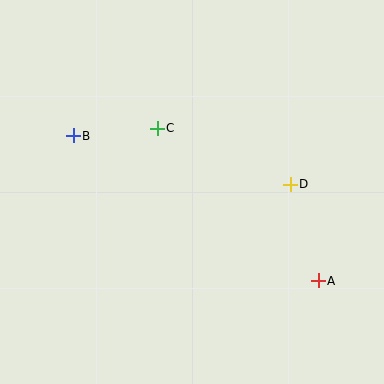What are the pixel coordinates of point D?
Point D is at (290, 184).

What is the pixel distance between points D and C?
The distance between D and C is 144 pixels.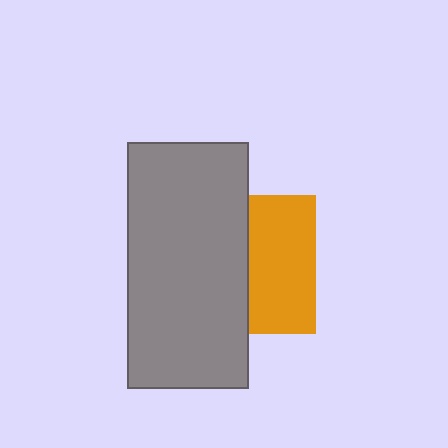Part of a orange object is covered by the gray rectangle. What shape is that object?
It is a square.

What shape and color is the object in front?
The object in front is a gray rectangle.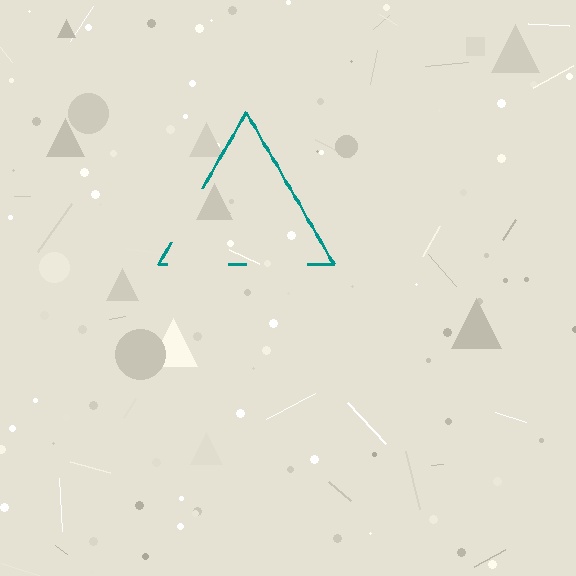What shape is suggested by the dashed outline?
The dashed outline suggests a triangle.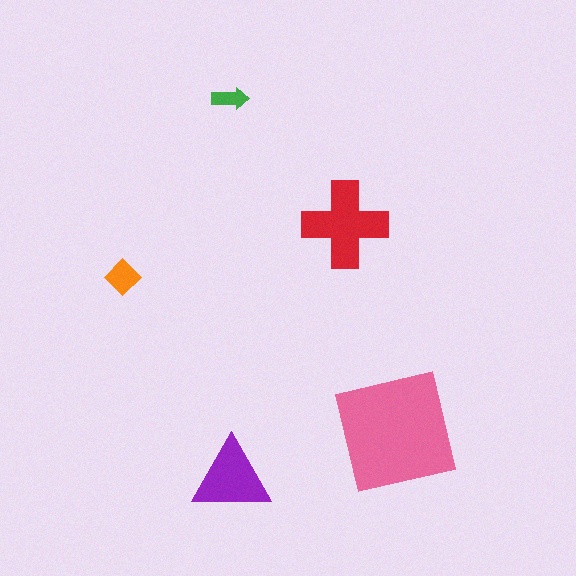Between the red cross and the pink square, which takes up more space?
The pink square.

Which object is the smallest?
The green arrow.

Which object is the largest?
The pink square.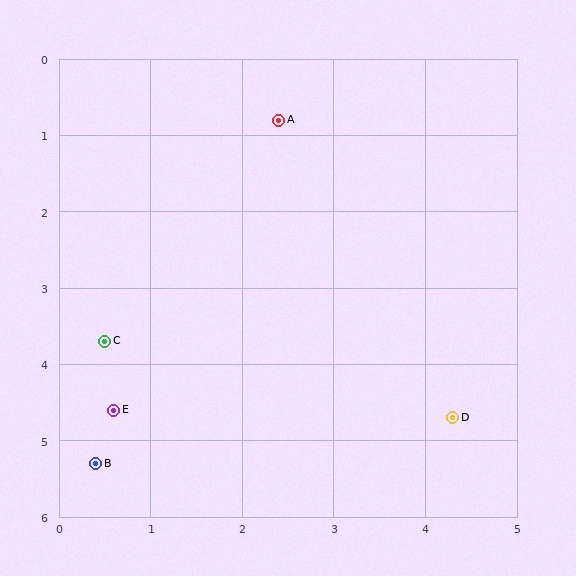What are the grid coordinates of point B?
Point B is at approximately (0.4, 5.3).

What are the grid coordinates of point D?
Point D is at approximately (4.3, 4.7).